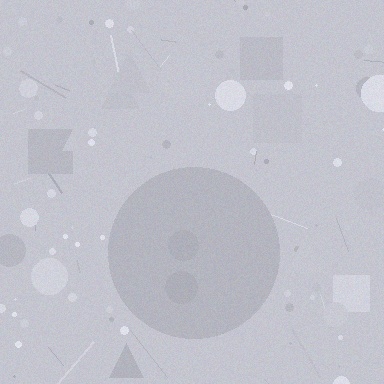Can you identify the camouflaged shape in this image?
The camouflaged shape is a circle.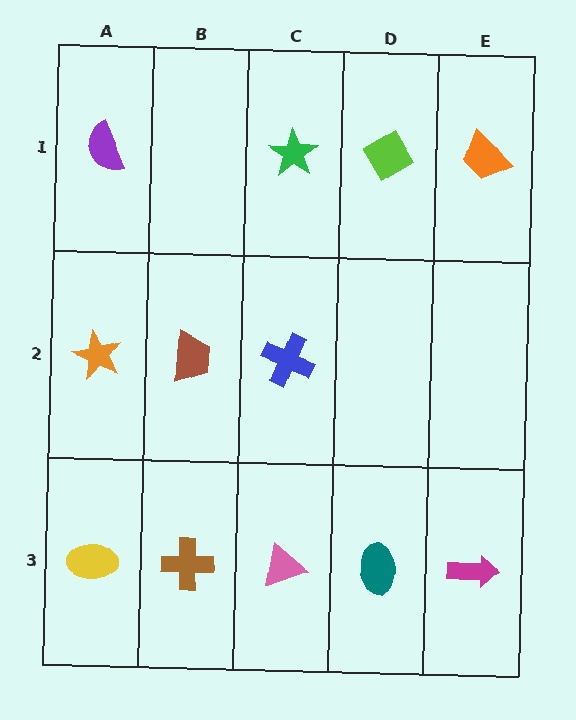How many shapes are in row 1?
4 shapes.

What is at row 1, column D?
A lime diamond.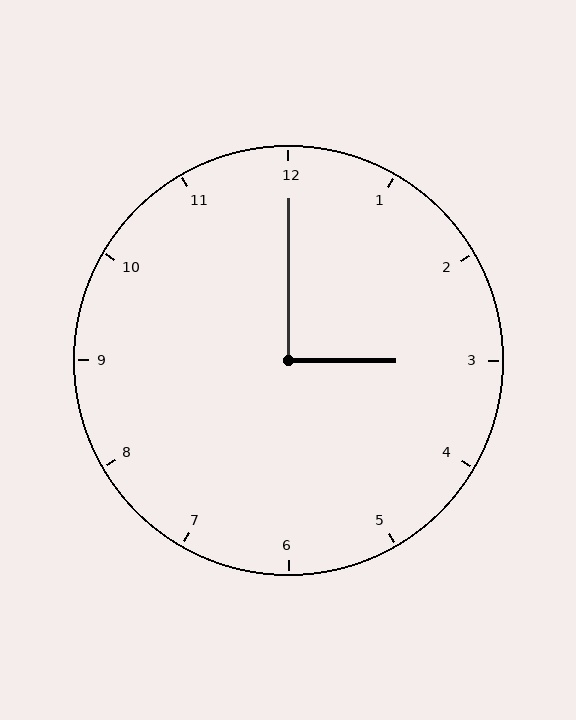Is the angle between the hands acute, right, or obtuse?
It is right.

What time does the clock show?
3:00.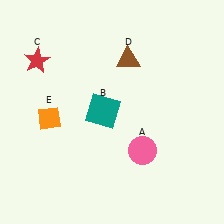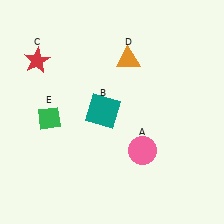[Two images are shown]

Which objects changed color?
D changed from brown to orange. E changed from orange to green.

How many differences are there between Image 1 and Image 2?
There are 2 differences between the two images.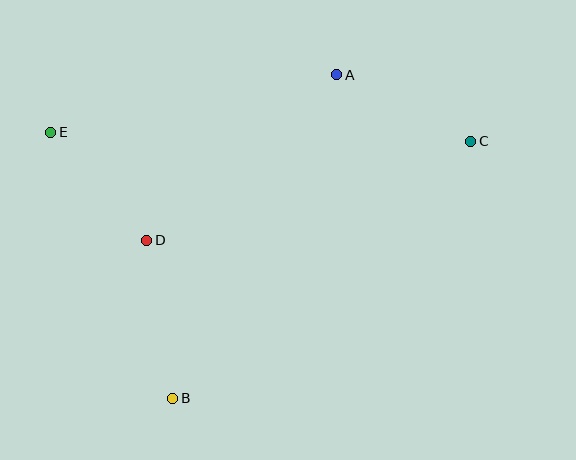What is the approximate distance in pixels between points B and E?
The distance between B and E is approximately 293 pixels.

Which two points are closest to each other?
Points D and E are closest to each other.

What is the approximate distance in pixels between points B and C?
The distance between B and C is approximately 394 pixels.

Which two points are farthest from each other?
Points C and E are farthest from each other.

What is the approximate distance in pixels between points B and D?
The distance between B and D is approximately 160 pixels.